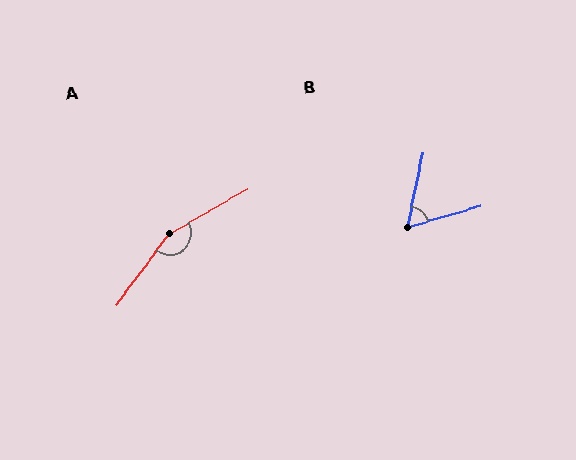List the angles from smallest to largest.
B (63°), A (156°).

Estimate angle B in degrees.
Approximately 63 degrees.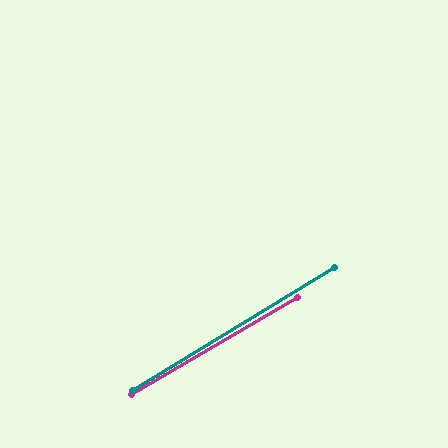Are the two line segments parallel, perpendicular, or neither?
Parallel — their directions differ by only 1.3°.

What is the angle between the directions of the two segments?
Approximately 1 degree.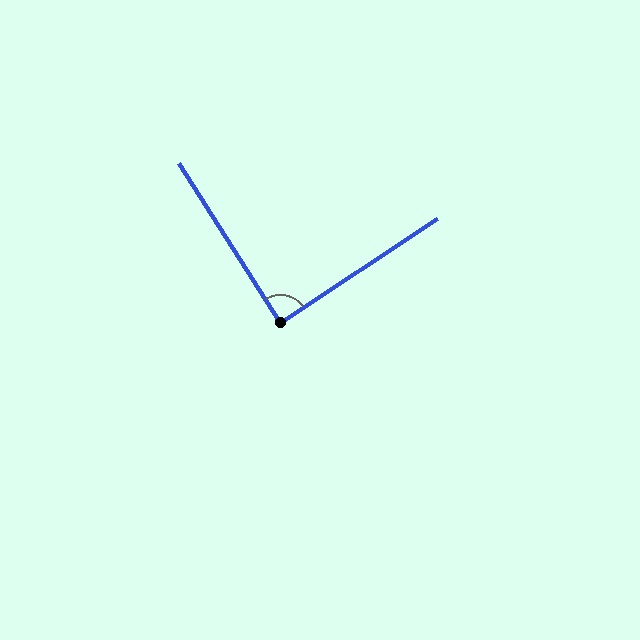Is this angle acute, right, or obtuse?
It is approximately a right angle.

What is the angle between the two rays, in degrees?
Approximately 89 degrees.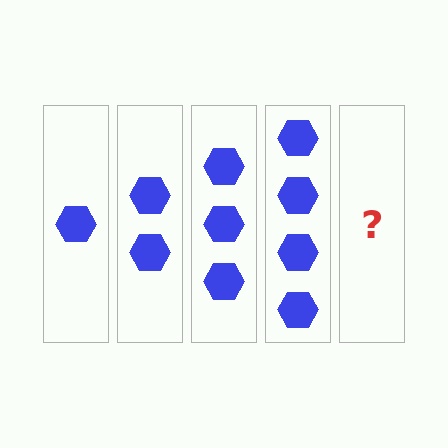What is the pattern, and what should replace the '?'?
The pattern is that each step adds one more hexagon. The '?' should be 5 hexagons.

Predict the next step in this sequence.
The next step is 5 hexagons.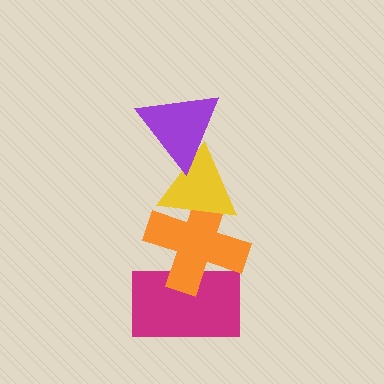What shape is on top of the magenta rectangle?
The orange cross is on top of the magenta rectangle.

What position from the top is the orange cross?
The orange cross is 3rd from the top.